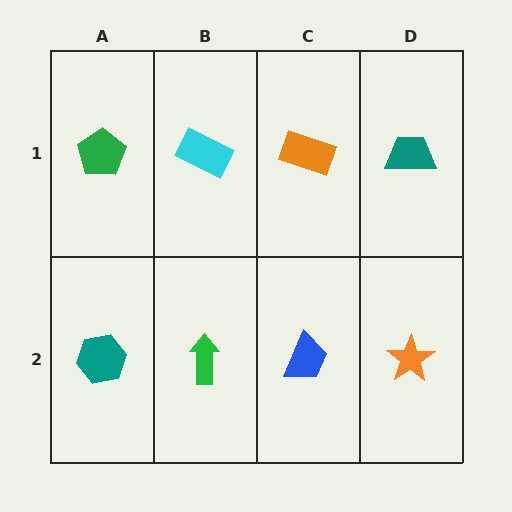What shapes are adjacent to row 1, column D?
An orange star (row 2, column D), an orange rectangle (row 1, column C).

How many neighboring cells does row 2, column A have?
2.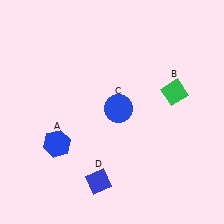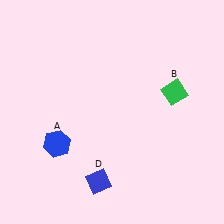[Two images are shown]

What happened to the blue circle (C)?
The blue circle (C) was removed in Image 2. It was in the top-right area of Image 1.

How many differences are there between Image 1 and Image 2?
There is 1 difference between the two images.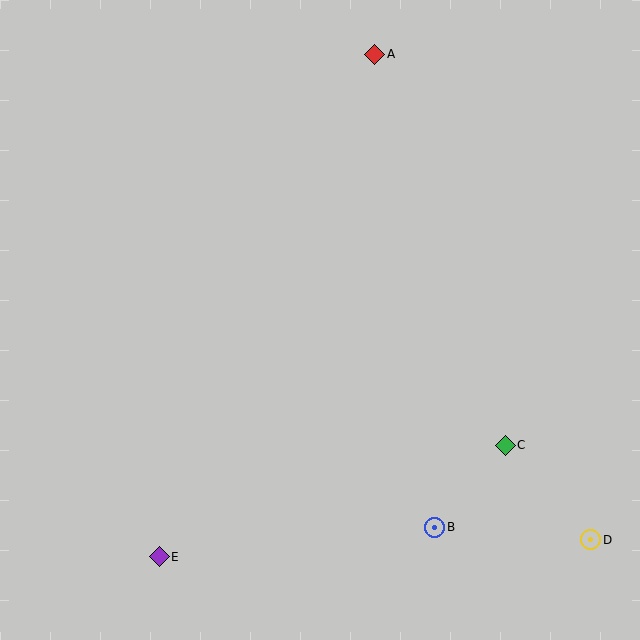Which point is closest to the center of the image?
Point C at (505, 445) is closest to the center.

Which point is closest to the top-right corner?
Point A is closest to the top-right corner.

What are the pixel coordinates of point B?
Point B is at (435, 527).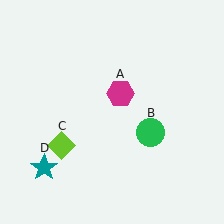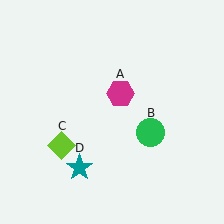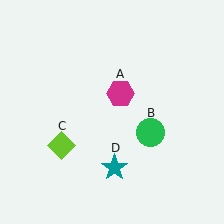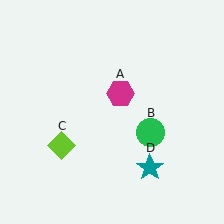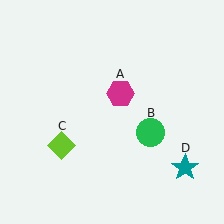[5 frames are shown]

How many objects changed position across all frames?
1 object changed position: teal star (object D).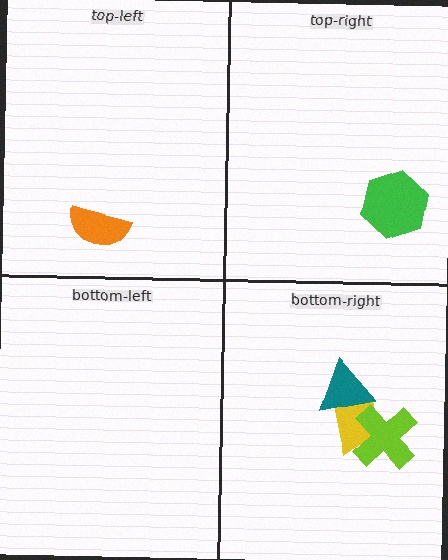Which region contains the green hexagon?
The top-right region.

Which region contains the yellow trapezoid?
The bottom-right region.